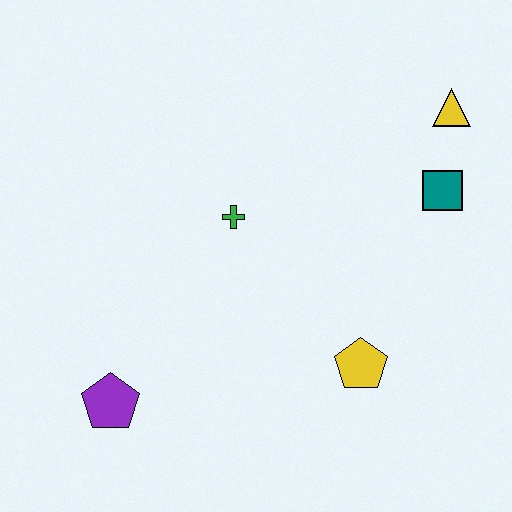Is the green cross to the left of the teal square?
Yes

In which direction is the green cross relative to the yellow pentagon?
The green cross is above the yellow pentagon.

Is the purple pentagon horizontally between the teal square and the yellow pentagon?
No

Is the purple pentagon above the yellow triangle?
No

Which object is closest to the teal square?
The yellow triangle is closest to the teal square.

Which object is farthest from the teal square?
The purple pentagon is farthest from the teal square.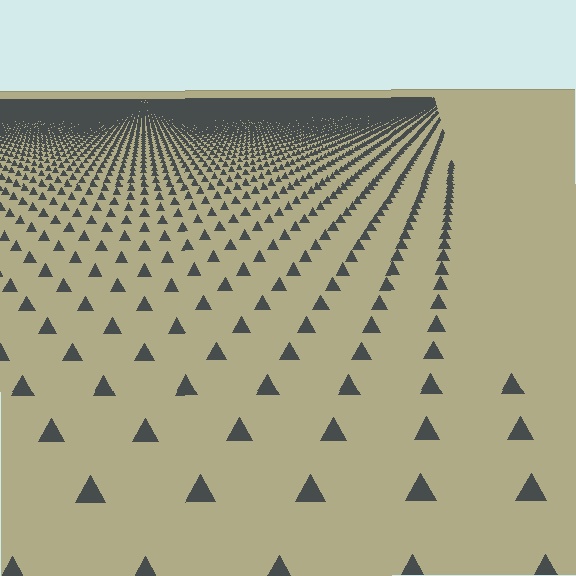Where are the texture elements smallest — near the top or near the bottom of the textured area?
Near the top.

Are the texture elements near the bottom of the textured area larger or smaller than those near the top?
Larger. Near the bottom, elements are closer to the viewer and appear at a bigger on-screen size.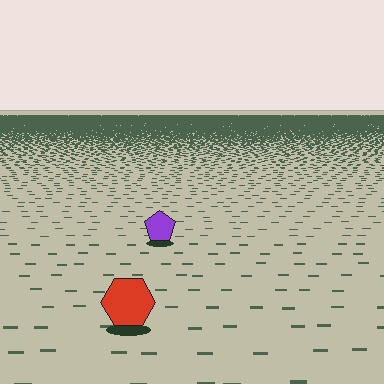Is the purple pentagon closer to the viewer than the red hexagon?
No. The red hexagon is closer — you can tell from the texture gradient: the ground texture is coarser near it.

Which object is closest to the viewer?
The red hexagon is closest. The texture marks near it are larger and more spread out.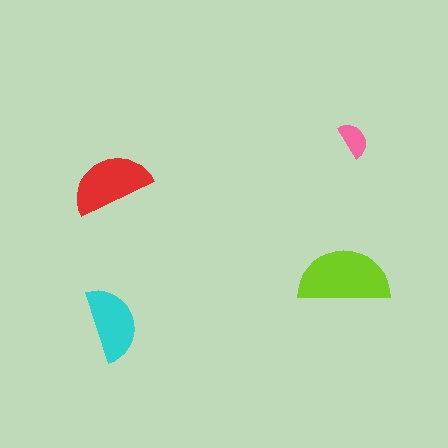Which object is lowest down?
The cyan semicircle is bottommost.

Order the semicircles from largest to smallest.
the lime one, the red one, the cyan one, the pink one.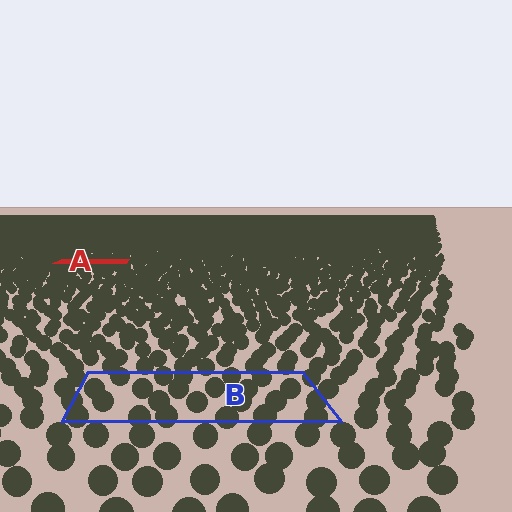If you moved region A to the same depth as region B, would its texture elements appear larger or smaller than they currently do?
They would appear larger. At a closer depth, the same texture elements are projected at a bigger on-screen size.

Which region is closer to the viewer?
Region B is closer. The texture elements there are larger and more spread out.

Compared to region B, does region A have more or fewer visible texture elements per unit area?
Region A has more texture elements per unit area — they are packed more densely because it is farther away.